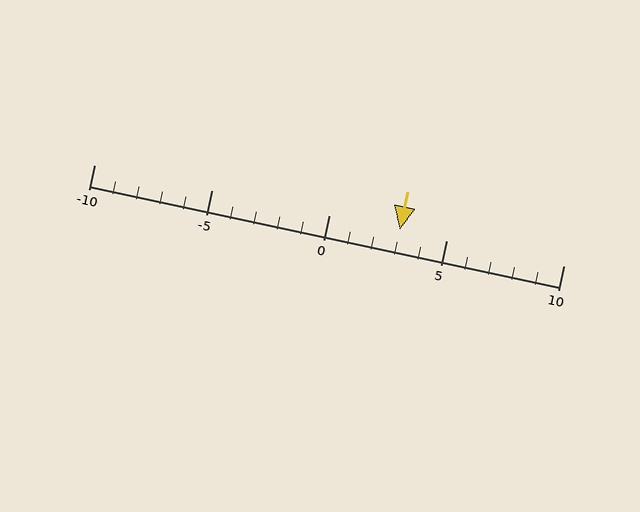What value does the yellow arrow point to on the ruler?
The yellow arrow points to approximately 3.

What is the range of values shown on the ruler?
The ruler shows values from -10 to 10.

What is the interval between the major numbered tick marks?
The major tick marks are spaced 5 units apart.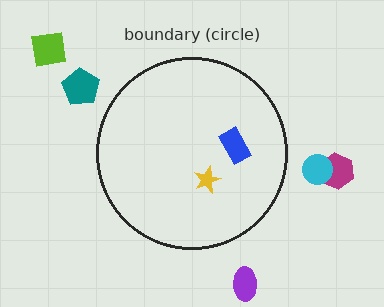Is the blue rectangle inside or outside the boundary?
Inside.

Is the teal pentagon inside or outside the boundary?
Outside.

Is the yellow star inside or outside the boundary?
Inside.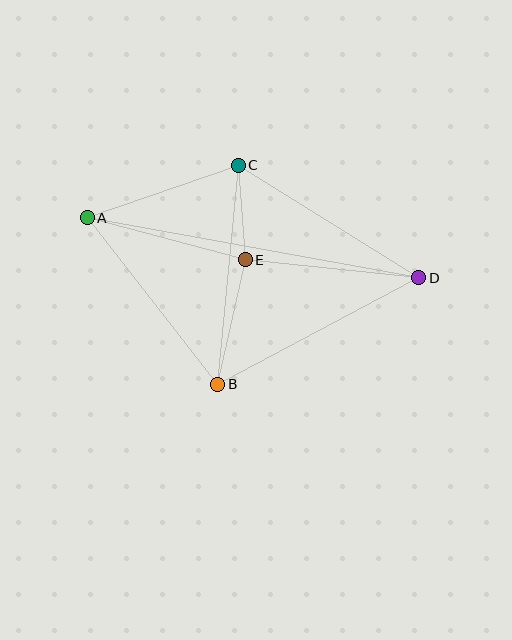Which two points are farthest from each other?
Points A and D are farthest from each other.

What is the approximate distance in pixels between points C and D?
The distance between C and D is approximately 212 pixels.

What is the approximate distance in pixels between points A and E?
The distance between A and E is approximately 164 pixels.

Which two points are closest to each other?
Points C and E are closest to each other.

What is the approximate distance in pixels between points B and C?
The distance between B and C is approximately 220 pixels.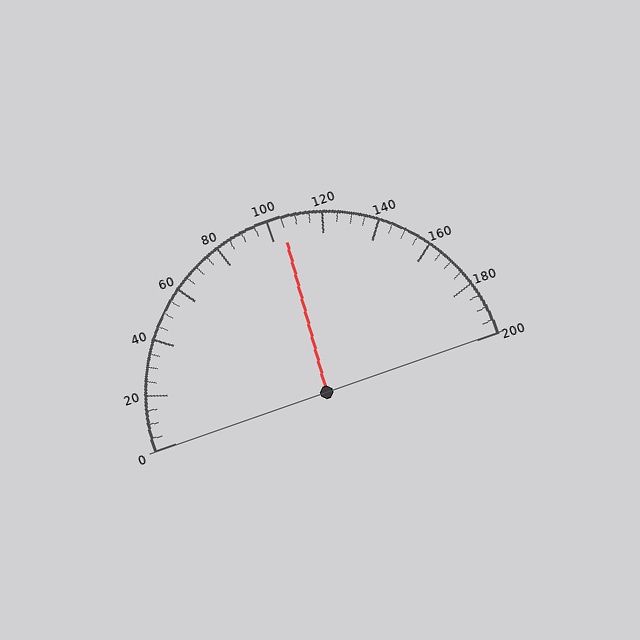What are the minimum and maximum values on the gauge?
The gauge ranges from 0 to 200.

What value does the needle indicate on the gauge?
The needle indicates approximately 105.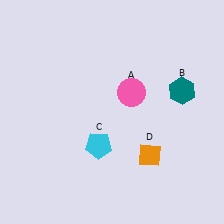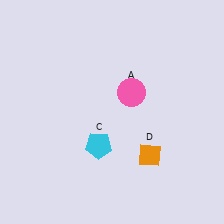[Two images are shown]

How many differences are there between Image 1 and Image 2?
There is 1 difference between the two images.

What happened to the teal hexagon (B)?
The teal hexagon (B) was removed in Image 2. It was in the top-right area of Image 1.